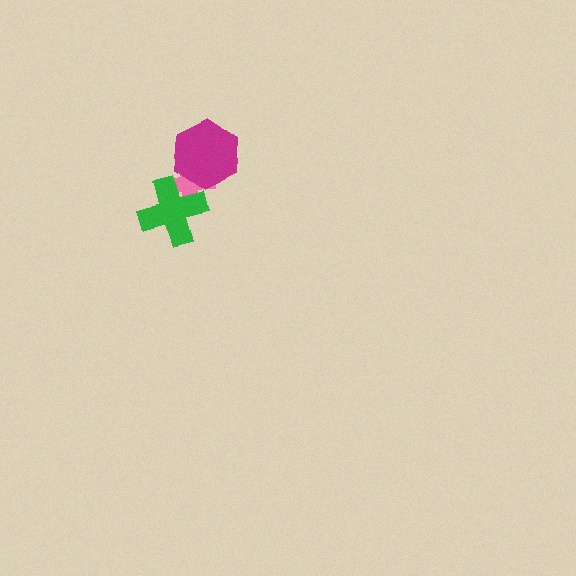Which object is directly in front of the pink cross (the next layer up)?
The green cross is directly in front of the pink cross.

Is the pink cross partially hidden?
Yes, it is partially covered by another shape.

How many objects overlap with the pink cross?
2 objects overlap with the pink cross.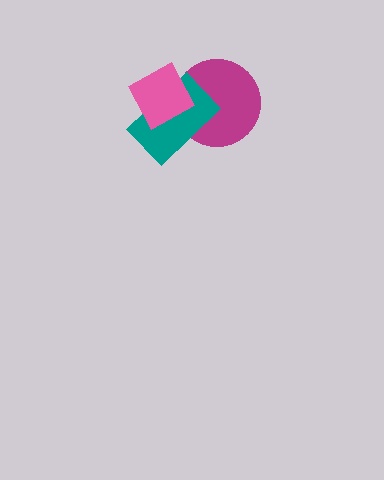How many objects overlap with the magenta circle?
2 objects overlap with the magenta circle.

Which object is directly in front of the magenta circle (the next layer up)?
The teal rectangle is directly in front of the magenta circle.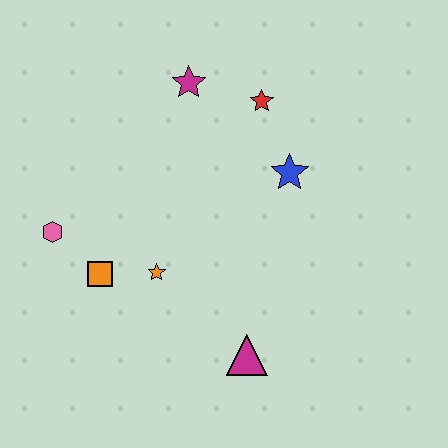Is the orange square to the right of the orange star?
No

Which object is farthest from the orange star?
The red star is farthest from the orange star.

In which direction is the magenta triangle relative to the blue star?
The magenta triangle is below the blue star.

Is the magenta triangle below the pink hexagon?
Yes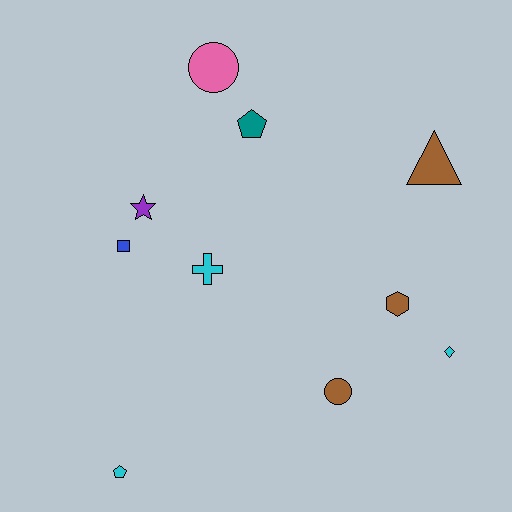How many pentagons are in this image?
There are 2 pentagons.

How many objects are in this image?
There are 10 objects.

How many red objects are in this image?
There are no red objects.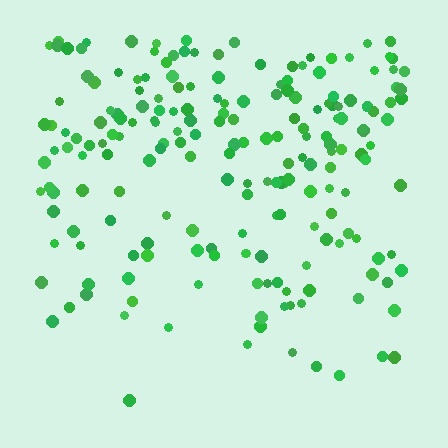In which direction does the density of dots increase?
From bottom to top, with the top side densest.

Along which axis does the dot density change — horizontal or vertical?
Vertical.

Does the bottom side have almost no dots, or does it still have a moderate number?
Still a moderate number, just noticeably fewer than the top.